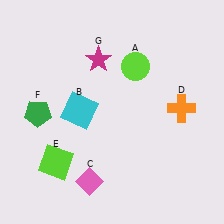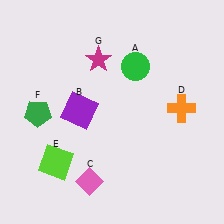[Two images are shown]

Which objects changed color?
A changed from lime to green. B changed from cyan to purple.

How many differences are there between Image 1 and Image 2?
There are 2 differences between the two images.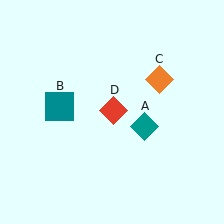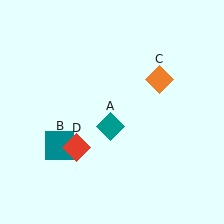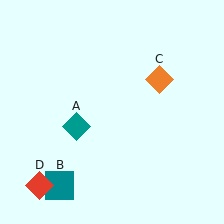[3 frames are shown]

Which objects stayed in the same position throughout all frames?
Orange diamond (object C) remained stationary.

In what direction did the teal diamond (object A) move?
The teal diamond (object A) moved left.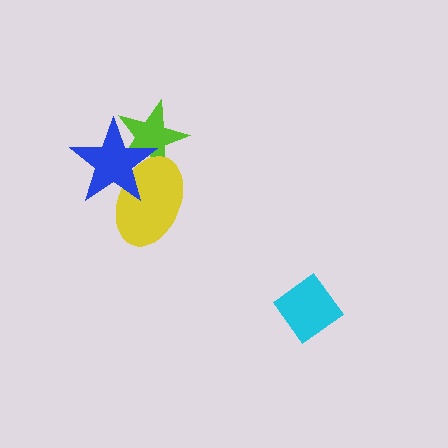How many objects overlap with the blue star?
2 objects overlap with the blue star.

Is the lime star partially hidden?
Yes, it is partially covered by another shape.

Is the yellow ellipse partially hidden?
Yes, it is partially covered by another shape.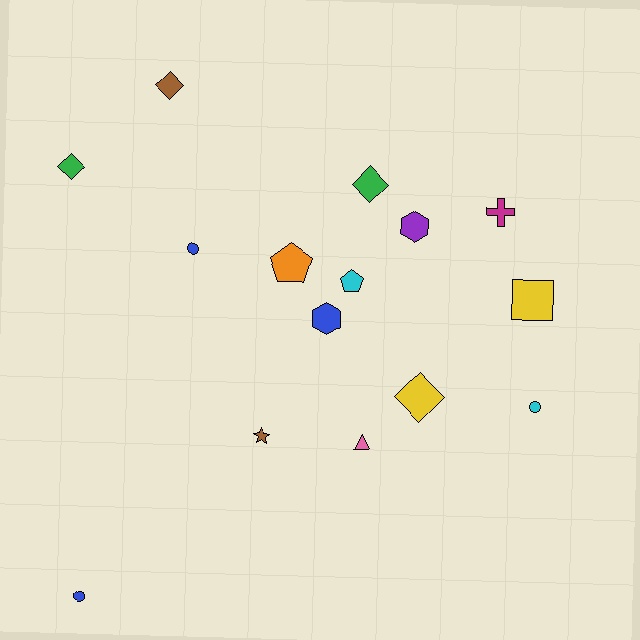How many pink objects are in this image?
There is 1 pink object.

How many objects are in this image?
There are 15 objects.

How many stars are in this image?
There is 1 star.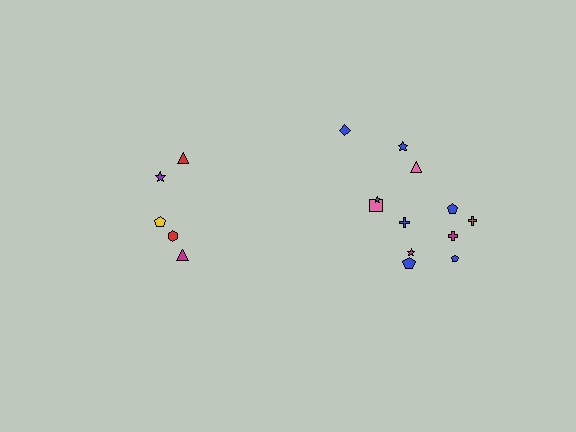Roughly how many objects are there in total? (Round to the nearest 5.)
Roughly 15 objects in total.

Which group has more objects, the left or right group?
The right group.